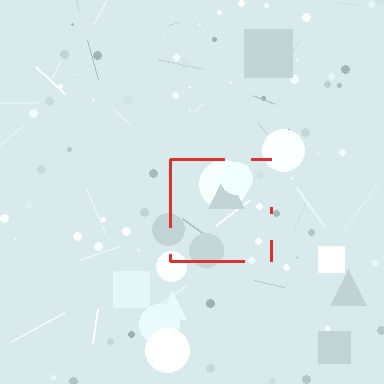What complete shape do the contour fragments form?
The contour fragments form a square.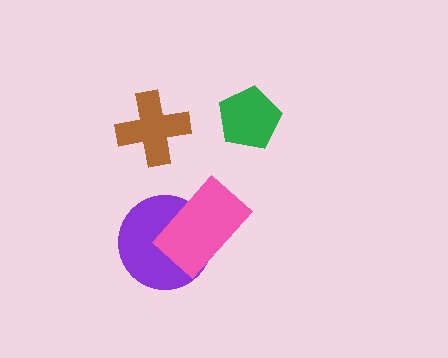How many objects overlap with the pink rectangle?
1 object overlaps with the pink rectangle.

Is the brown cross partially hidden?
No, no other shape covers it.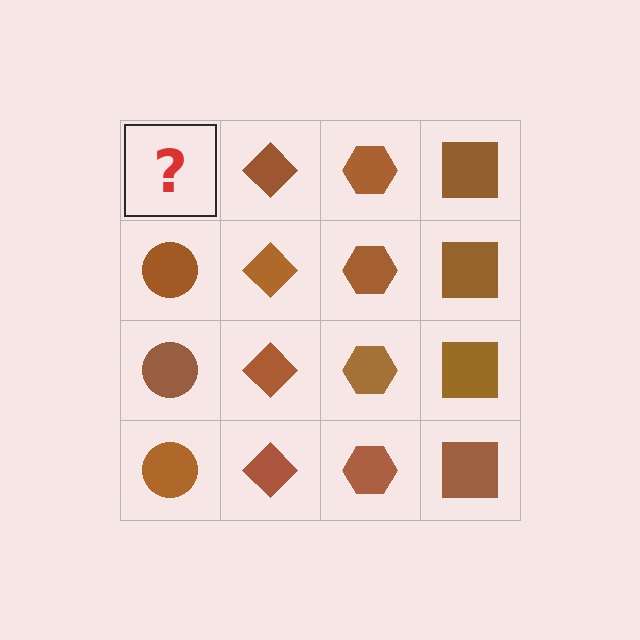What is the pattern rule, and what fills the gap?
The rule is that each column has a consistent shape. The gap should be filled with a brown circle.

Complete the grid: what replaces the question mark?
The question mark should be replaced with a brown circle.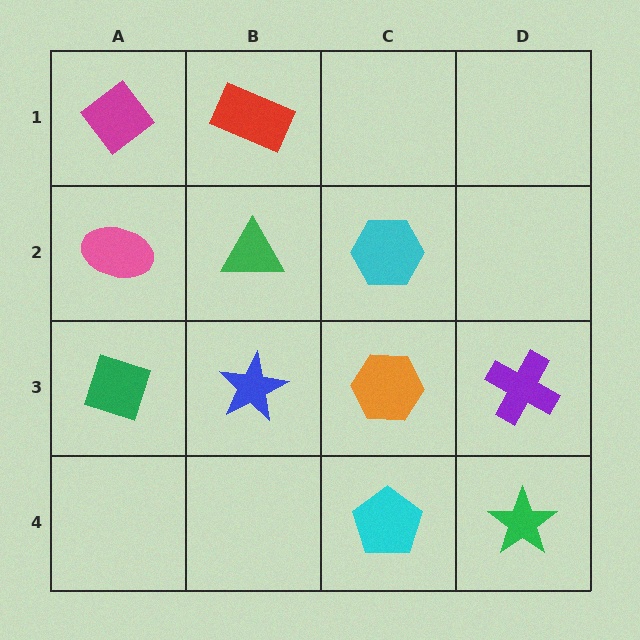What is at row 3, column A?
A green diamond.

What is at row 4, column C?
A cyan pentagon.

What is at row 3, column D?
A purple cross.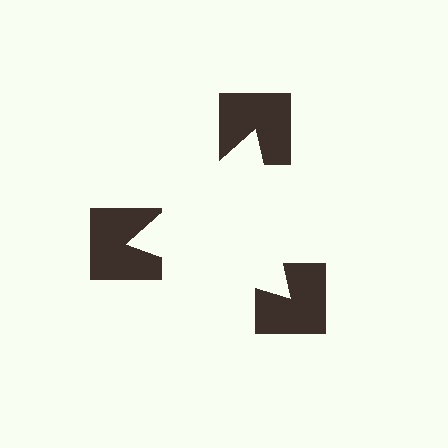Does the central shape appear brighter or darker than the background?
It typically appears slightly brighter than the background, even though no actual brightness change is drawn.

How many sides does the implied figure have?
3 sides.